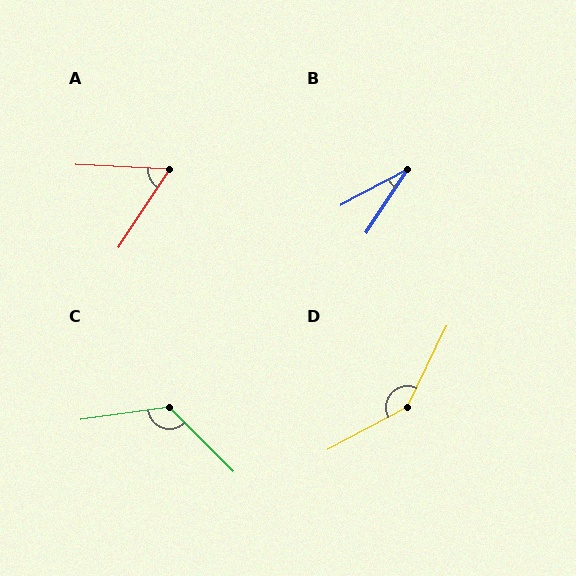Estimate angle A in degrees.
Approximately 59 degrees.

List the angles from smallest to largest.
B (29°), A (59°), C (127°), D (144°).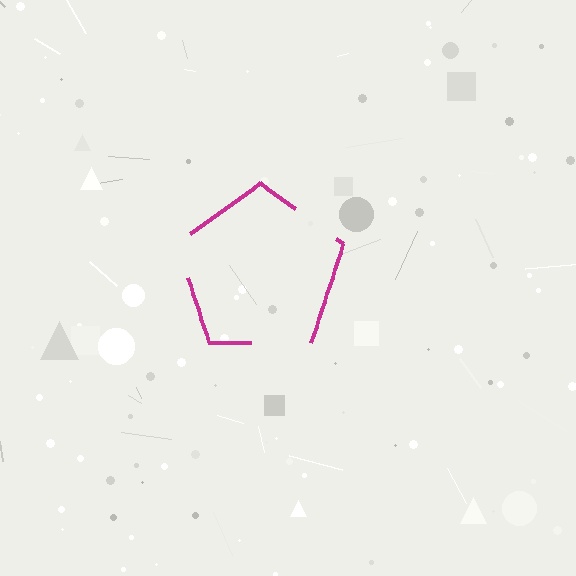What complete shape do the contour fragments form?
The contour fragments form a pentagon.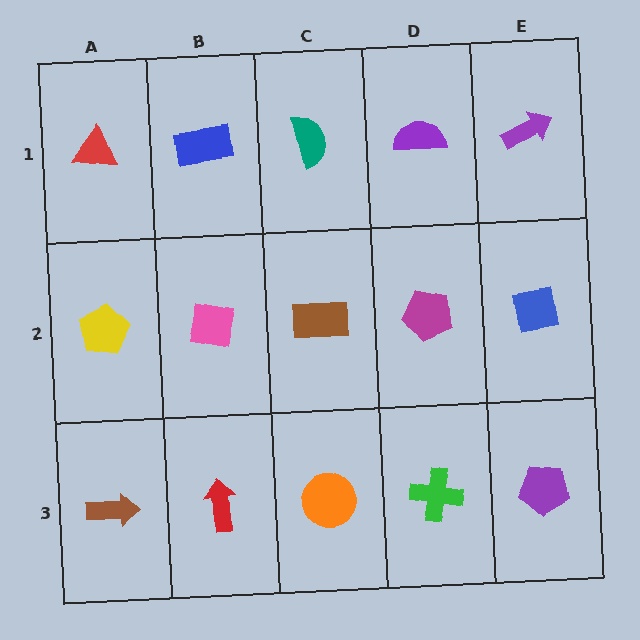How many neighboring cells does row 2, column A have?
3.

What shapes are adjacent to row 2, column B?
A blue rectangle (row 1, column B), a red arrow (row 3, column B), a yellow pentagon (row 2, column A), a brown rectangle (row 2, column C).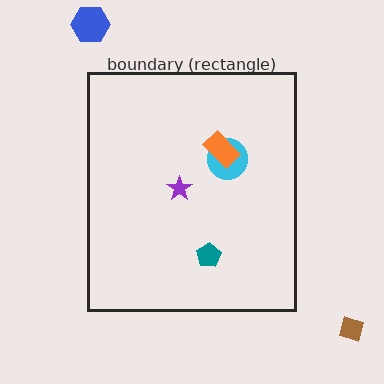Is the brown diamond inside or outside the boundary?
Outside.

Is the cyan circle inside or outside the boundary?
Inside.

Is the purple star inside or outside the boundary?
Inside.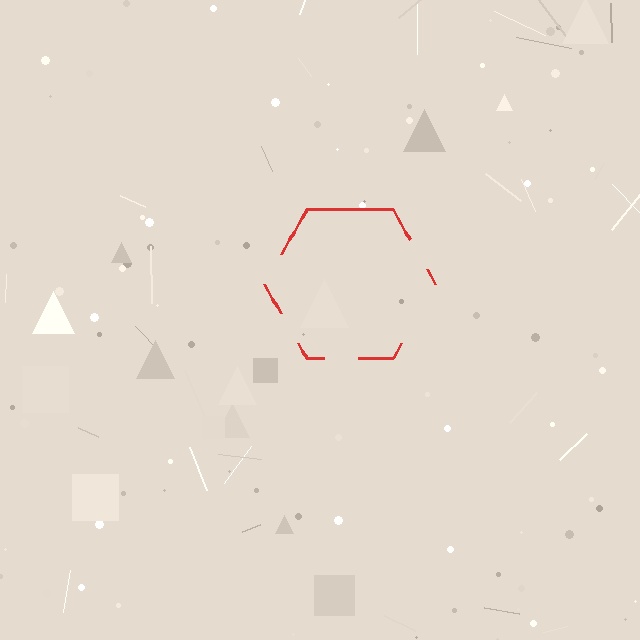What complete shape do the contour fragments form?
The contour fragments form a hexagon.